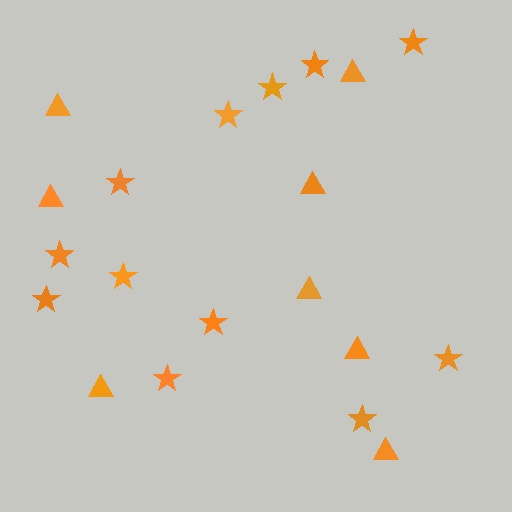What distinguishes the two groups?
There are 2 groups: one group of triangles (8) and one group of stars (12).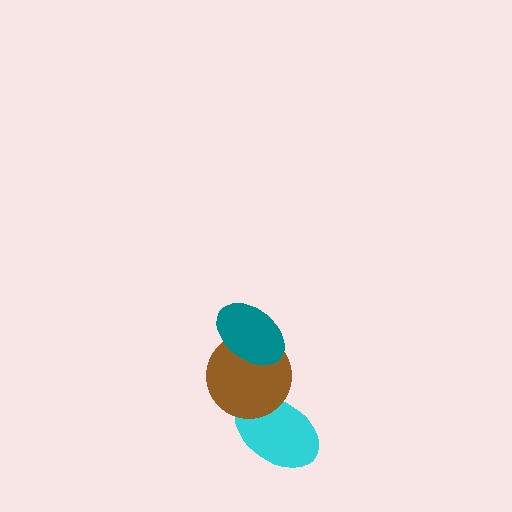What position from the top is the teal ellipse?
The teal ellipse is 1st from the top.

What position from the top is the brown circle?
The brown circle is 2nd from the top.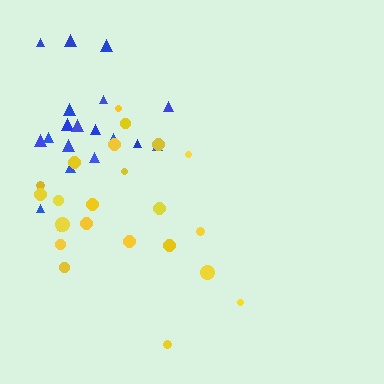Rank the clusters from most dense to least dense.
blue, yellow.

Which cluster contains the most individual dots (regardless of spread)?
Yellow (23).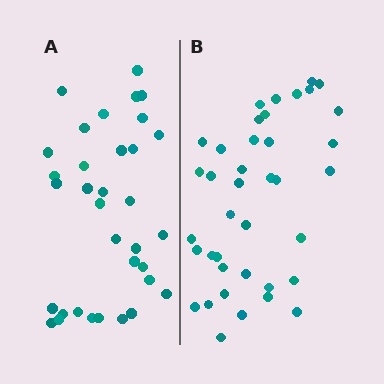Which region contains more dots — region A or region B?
Region B (the right region) has more dots.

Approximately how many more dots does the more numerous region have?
Region B has about 5 more dots than region A.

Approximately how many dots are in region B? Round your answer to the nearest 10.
About 40 dots. (The exact count is 39, which rounds to 40.)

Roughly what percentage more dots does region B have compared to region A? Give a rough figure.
About 15% more.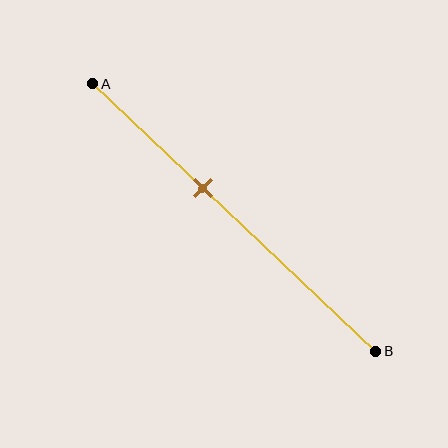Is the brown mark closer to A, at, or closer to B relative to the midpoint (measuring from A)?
The brown mark is closer to point A than the midpoint of segment AB.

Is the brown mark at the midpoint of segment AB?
No, the mark is at about 40% from A, not at the 50% midpoint.